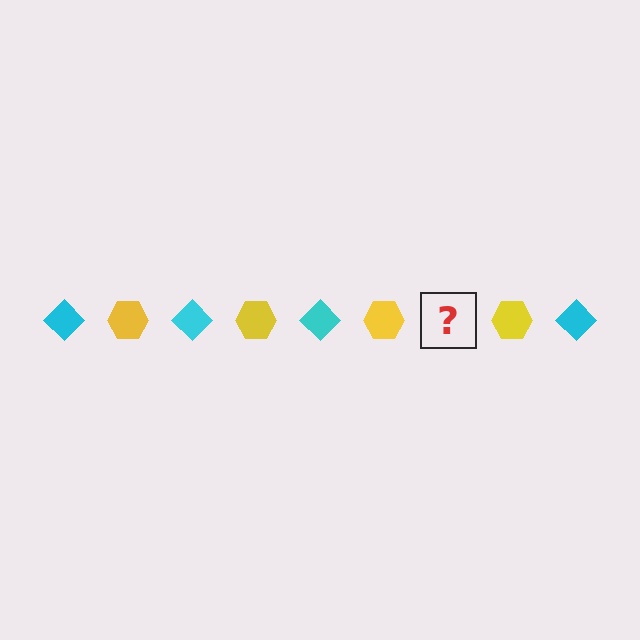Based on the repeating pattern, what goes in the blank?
The blank should be a cyan diamond.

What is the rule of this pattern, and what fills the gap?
The rule is that the pattern alternates between cyan diamond and yellow hexagon. The gap should be filled with a cyan diamond.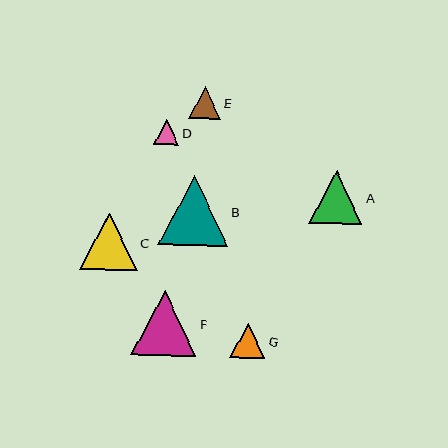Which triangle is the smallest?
Triangle D is the smallest with a size of approximately 25 pixels.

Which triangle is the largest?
Triangle B is the largest with a size of approximately 70 pixels.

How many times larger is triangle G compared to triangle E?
Triangle G is approximately 1.1 times the size of triangle E.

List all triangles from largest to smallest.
From largest to smallest: B, F, C, A, G, E, D.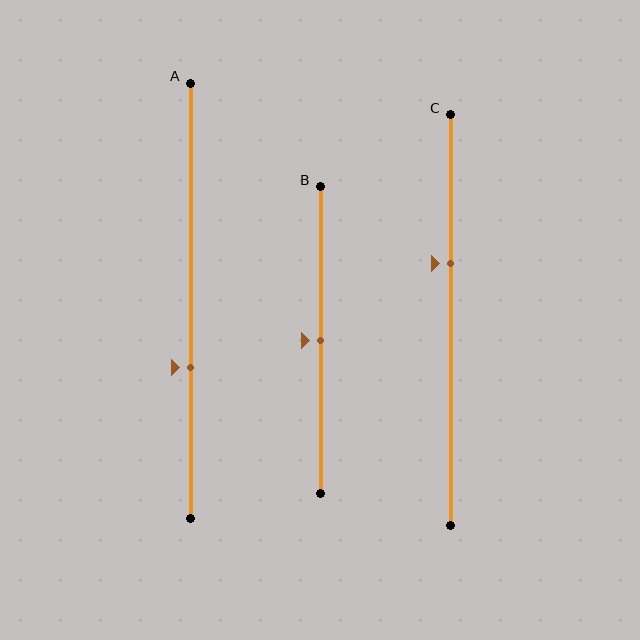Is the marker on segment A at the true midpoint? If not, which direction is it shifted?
No, the marker on segment A is shifted downward by about 15% of the segment length.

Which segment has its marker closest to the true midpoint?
Segment B has its marker closest to the true midpoint.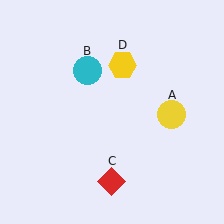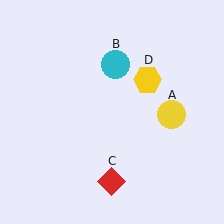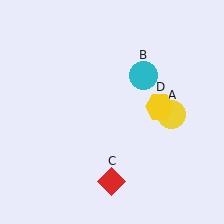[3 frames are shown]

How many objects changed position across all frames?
2 objects changed position: cyan circle (object B), yellow hexagon (object D).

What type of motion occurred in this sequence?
The cyan circle (object B), yellow hexagon (object D) rotated clockwise around the center of the scene.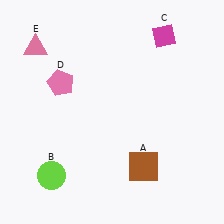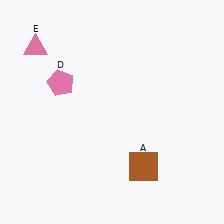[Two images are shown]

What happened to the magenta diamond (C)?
The magenta diamond (C) was removed in Image 2. It was in the top-right area of Image 1.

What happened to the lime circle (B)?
The lime circle (B) was removed in Image 2. It was in the bottom-left area of Image 1.